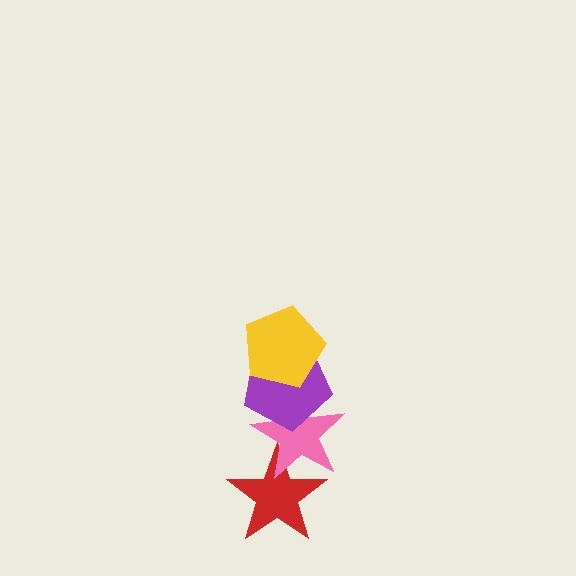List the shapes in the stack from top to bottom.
From top to bottom: the yellow pentagon, the purple pentagon, the pink star, the red star.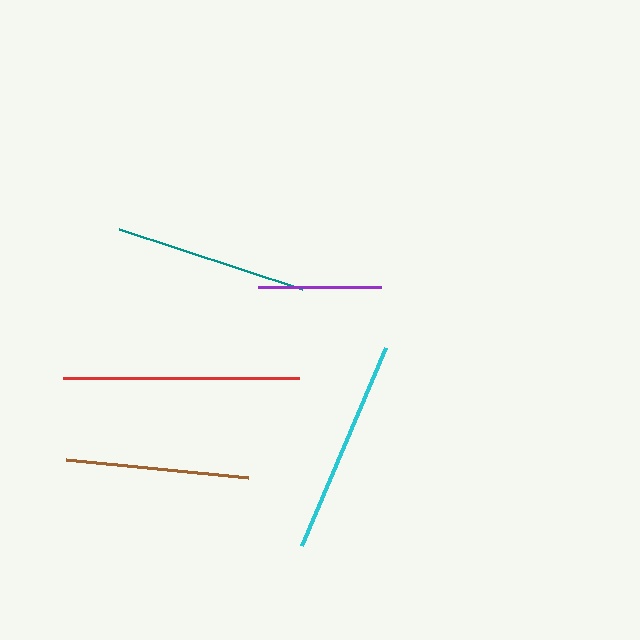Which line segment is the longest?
The red line is the longest at approximately 237 pixels.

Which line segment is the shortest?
The purple line is the shortest at approximately 124 pixels.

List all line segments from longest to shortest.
From longest to shortest: red, cyan, teal, brown, purple.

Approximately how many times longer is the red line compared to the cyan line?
The red line is approximately 1.1 times the length of the cyan line.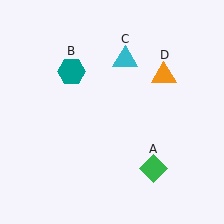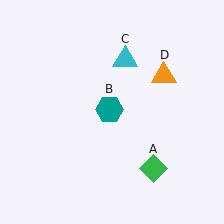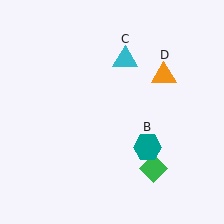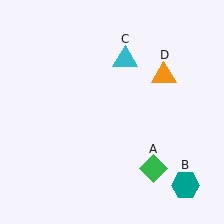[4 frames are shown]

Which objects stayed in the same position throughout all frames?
Green diamond (object A) and cyan triangle (object C) and orange triangle (object D) remained stationary.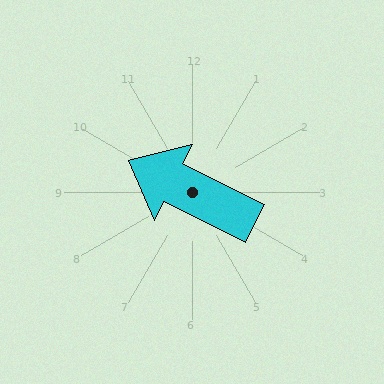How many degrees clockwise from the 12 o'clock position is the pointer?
Approximately 297 degrees.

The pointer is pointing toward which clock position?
Roughly 10 o'clock.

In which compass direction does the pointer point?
Northwest.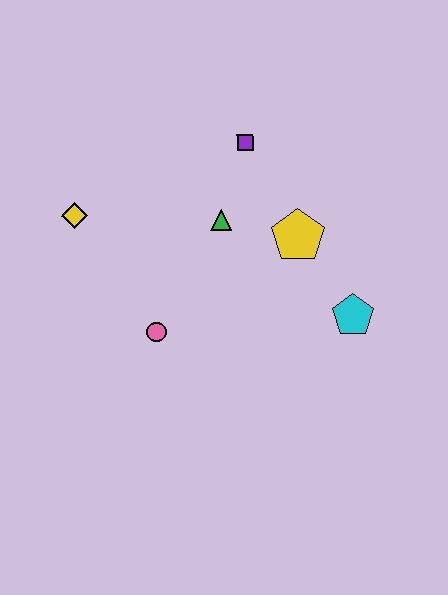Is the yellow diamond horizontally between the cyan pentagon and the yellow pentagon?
No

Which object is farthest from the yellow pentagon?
The yellow diamond is farthest from the yellow pentagon.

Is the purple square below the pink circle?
No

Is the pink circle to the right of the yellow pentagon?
No